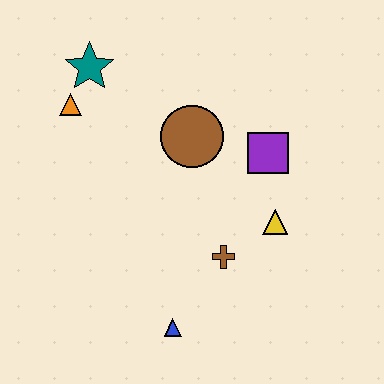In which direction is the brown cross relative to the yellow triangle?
The brown cross is to the left of the yellow triangle.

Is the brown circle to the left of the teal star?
No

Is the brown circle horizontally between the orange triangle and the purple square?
Yes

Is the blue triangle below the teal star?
Yes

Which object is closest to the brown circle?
The purple square is closest to the brown circle.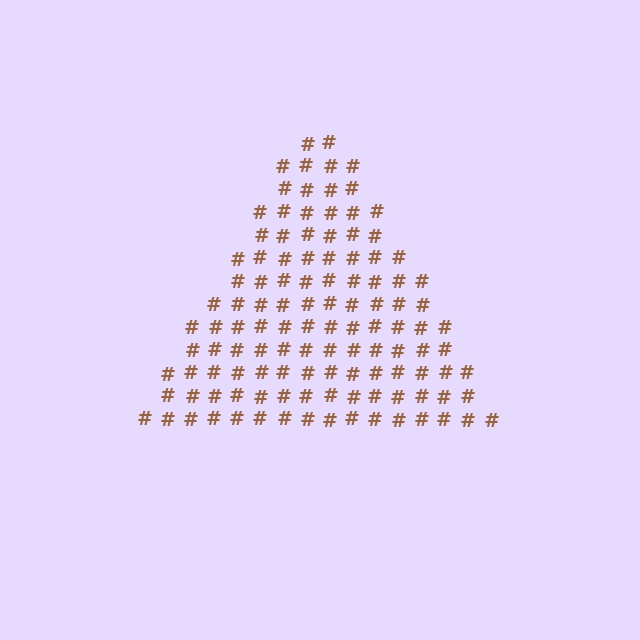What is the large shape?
The large shape is a triangle.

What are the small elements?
The small elements are hash symbols.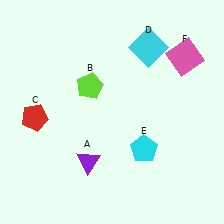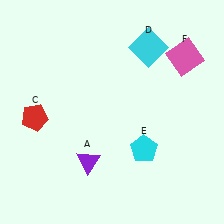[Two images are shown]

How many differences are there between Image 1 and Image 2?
There is 1 difference between the two images.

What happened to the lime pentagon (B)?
The lime pentagon (B) was removed in Image 2. It was in the top-left area of Image 1.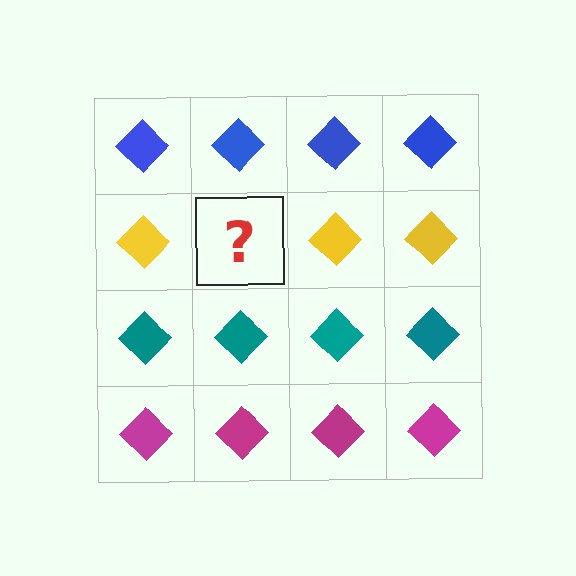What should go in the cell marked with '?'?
The missing cell should contain a yellow diamond.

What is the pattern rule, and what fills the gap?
The rule is that each row has a consistent color. The gap should be filled with a yellow diamond.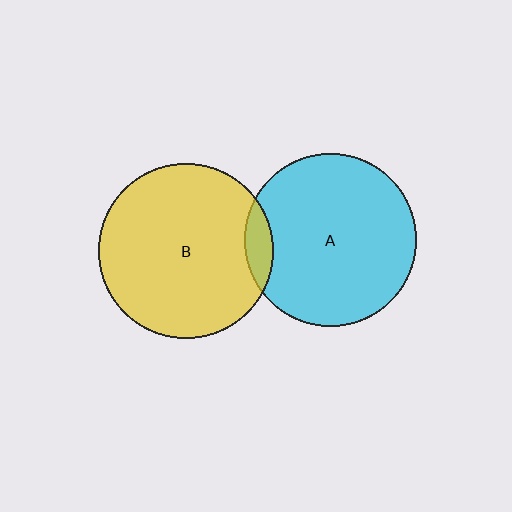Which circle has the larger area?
Circle B (yellow).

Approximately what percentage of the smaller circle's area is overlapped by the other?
Approximately 10%.